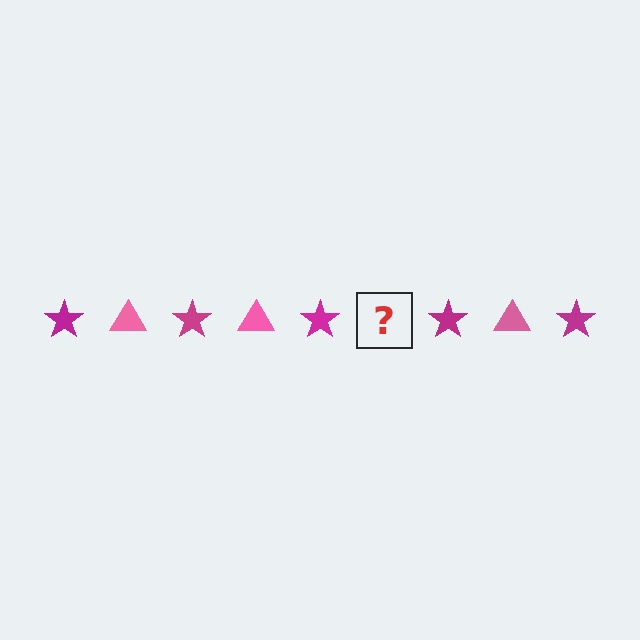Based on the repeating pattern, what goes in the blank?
The blank should be a pink triangle.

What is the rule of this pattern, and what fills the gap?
The rule is that the pattern alternates between magenta star and pink triangle. The gap should be filled with a pink triangle.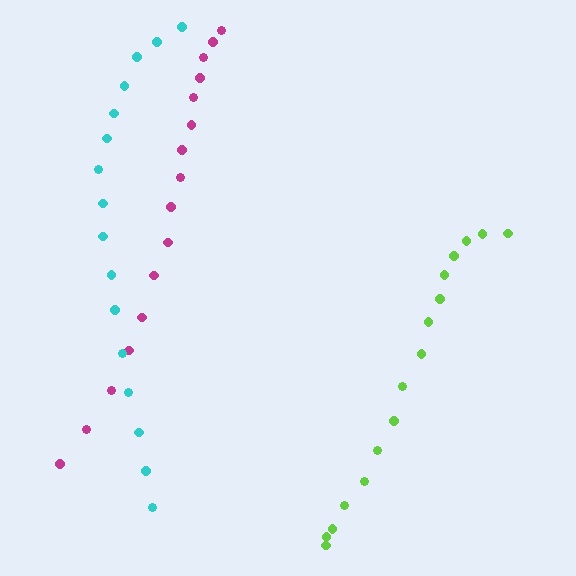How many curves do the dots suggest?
There are 3 distinct paths.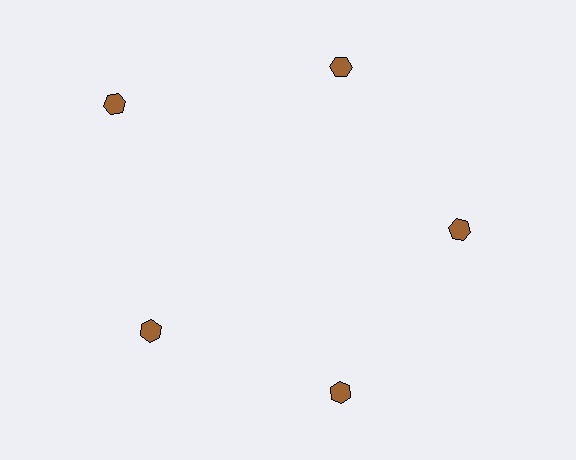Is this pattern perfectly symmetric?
No. The 5 brown hexagons are arranged in a ring, but one element near the 10 o'clock position is pushed outward from the center, breaking the 5-fold rotational symmetry.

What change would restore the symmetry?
The symmetry would be restored by moving it inward, back onto the ring so that all 5 hexagons sit at equal angles and equal distance from the center.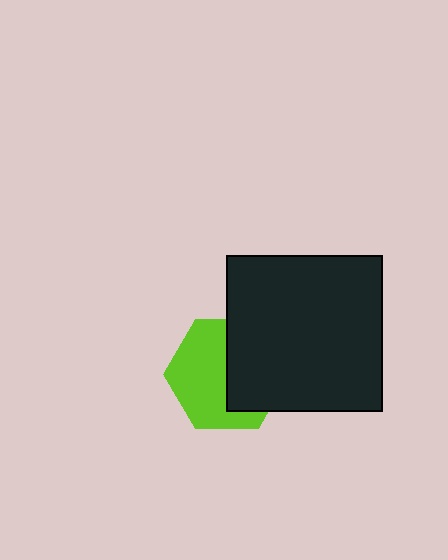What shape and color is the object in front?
The object in front is a black square.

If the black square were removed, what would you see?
You would see the complete lime hexagon.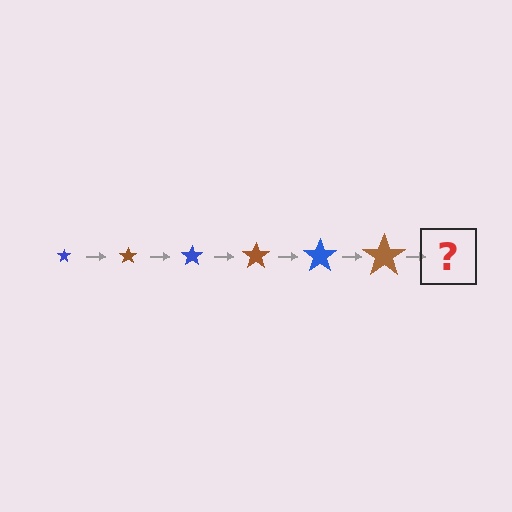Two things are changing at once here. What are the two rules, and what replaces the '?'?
The two rules are that the star grows larger each step and the color cycles through blue and brown. The '?' should be a blue star, larger than the previous one.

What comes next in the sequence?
The next element should be a blue star, larger than the previous one.